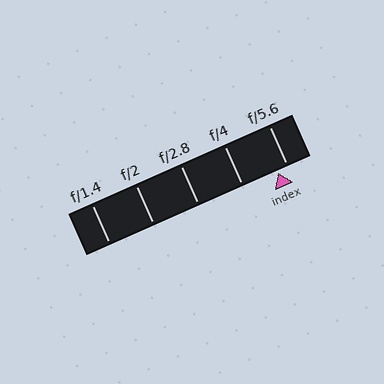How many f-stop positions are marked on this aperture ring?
There are 5 f-stop positions marked.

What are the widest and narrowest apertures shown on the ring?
The widest aperture shown is f/1.4 and the narrowest is f/5.6.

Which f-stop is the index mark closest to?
The index mark is closest to f/5.6.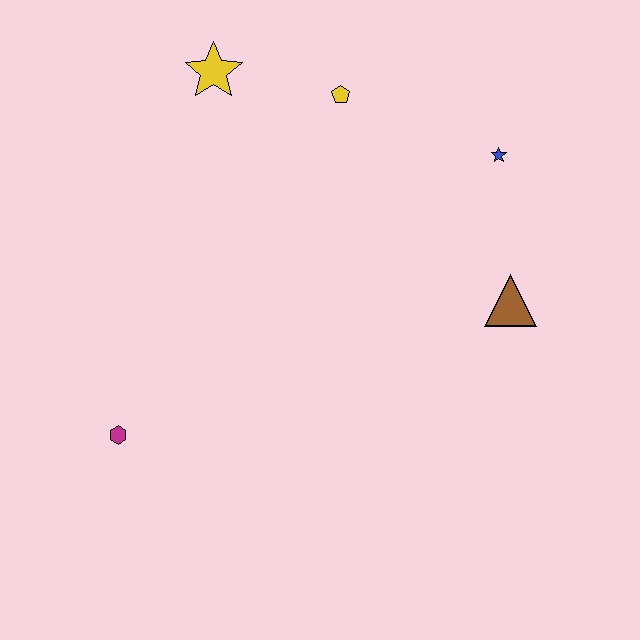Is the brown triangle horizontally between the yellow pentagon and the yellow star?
No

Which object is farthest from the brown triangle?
The magenta hexagon is farthest from the brown triangle.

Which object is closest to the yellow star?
The yellow pentagon is closest to the yellow star.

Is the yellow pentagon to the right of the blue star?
No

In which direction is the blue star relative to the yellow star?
The blue star is to the right of the yellow star.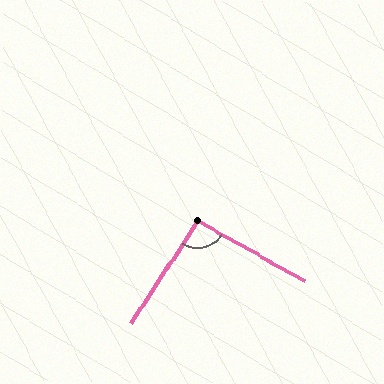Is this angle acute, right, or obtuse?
It is approximately a right angle.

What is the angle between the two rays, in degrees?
Approximately 94 degrees.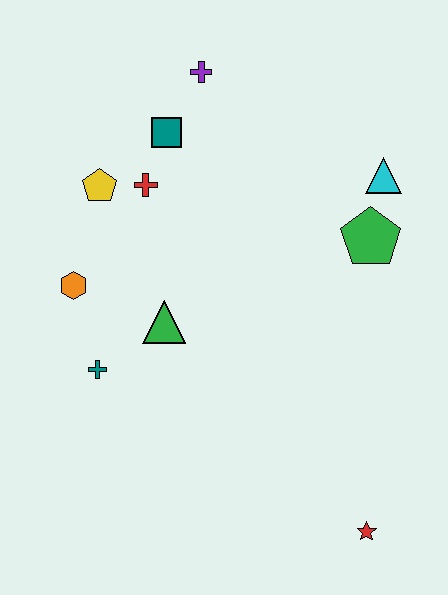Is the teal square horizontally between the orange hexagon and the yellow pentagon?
No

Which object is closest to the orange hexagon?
The teal cross is closest to the orange hexagon.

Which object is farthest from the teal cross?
The cyan triangle is farthest from the teal cross.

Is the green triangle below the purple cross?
Yes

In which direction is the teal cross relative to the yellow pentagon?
The teal cross is below the yellow pentagon.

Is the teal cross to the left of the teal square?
Yes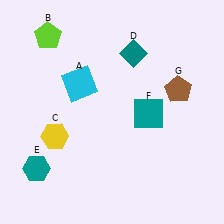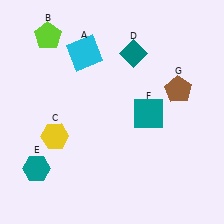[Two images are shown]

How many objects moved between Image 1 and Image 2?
1 object moved between the two images.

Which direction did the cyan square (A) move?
The cyan square (A) moved up.